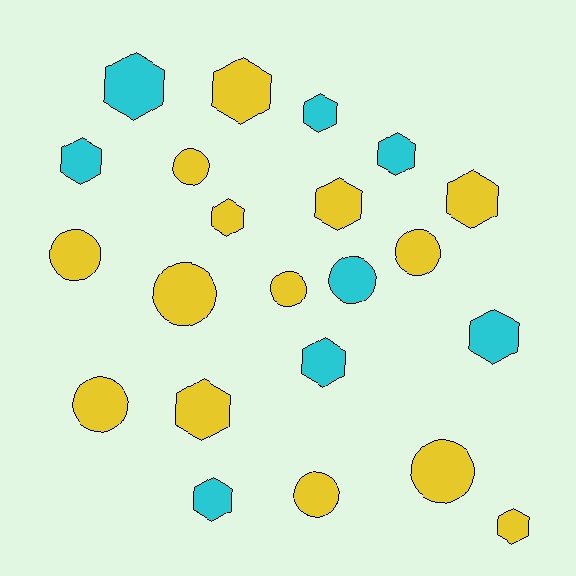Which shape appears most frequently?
Hexagon, with 13 objects.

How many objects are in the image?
There are 22 objects.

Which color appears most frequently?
Yellow, with 14 objects.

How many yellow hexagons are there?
There are 6 yellow hexagons.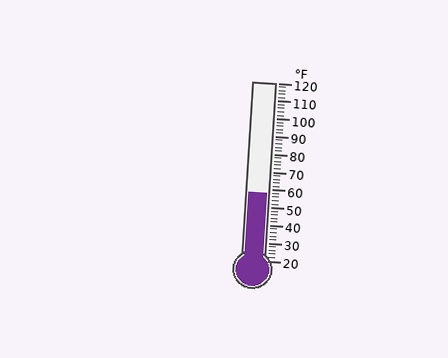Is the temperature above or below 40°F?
The temperature is above 40°F.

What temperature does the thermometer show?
The thermometer shows approximately 58°F.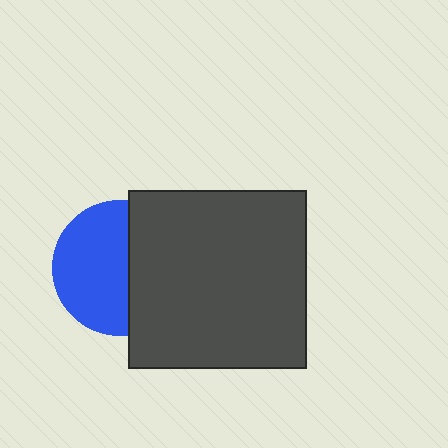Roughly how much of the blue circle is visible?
About half of it is visible (roughly 57%).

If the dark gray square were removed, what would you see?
You would see the complete blue circle.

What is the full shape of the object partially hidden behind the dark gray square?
The partially hidden object is a blue circle.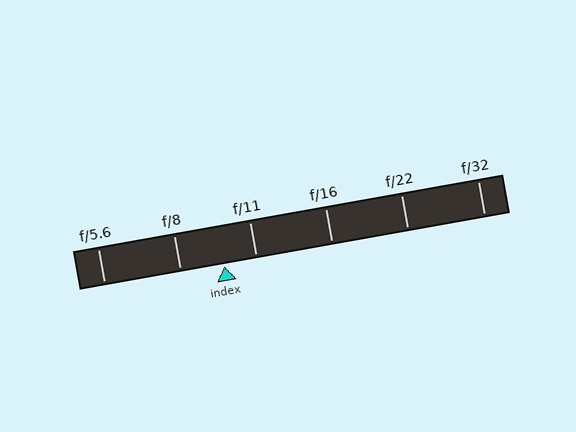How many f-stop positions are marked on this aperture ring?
There are 6 f-stop positions marked.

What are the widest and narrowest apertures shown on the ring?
The widest aperture shown is f/5.6 and the narrowest is f/32.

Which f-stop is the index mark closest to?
The index mark is closest to f/11.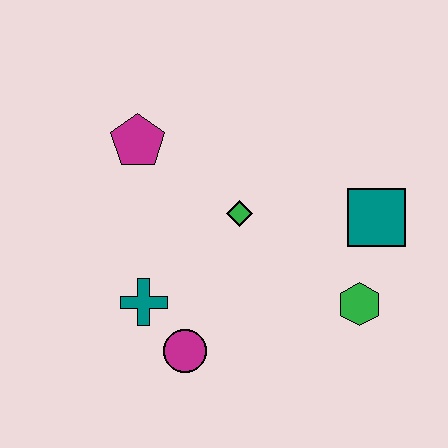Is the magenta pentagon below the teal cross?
No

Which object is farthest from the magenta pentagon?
The green hexagon is farthest from the magenta pentagon.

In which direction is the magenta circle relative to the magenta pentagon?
The magenta circle is below the magenta pentagon.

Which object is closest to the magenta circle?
The teal cross is closest to the magenta circle.